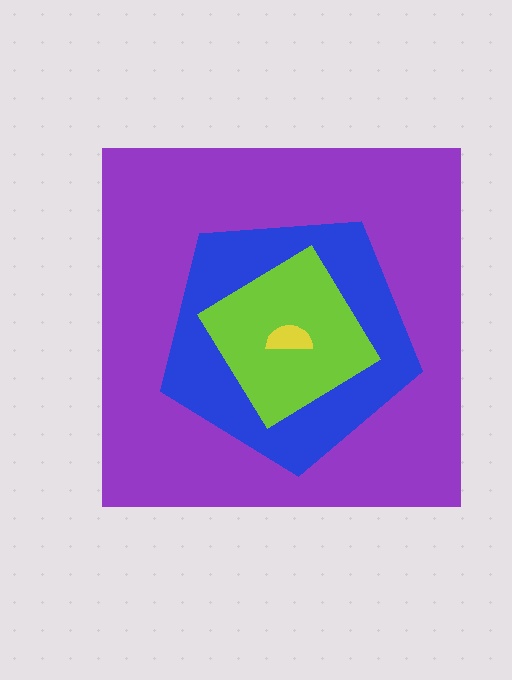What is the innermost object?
The yellow semicircle.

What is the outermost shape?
The purple square.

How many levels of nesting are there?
4.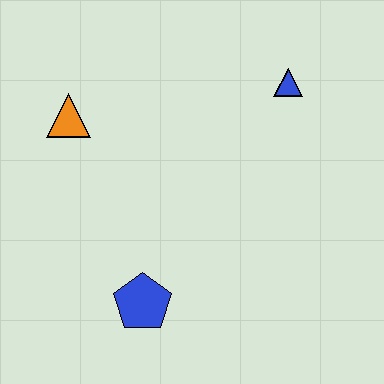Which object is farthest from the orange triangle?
The blue triangle is farthest from the orange triangle.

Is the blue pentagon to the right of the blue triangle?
No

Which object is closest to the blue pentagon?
The orange triangle is closest to the blue pentagon.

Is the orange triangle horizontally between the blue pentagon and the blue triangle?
No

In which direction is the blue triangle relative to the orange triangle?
The blue triangle is to the right of the orange triangle.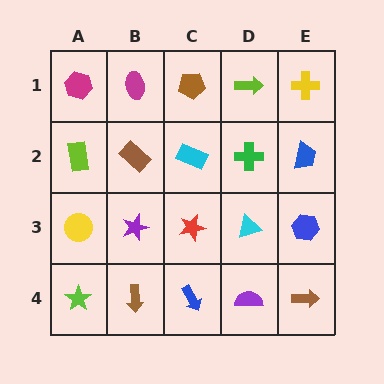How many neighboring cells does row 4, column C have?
3.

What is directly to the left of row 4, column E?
A purple semicircle.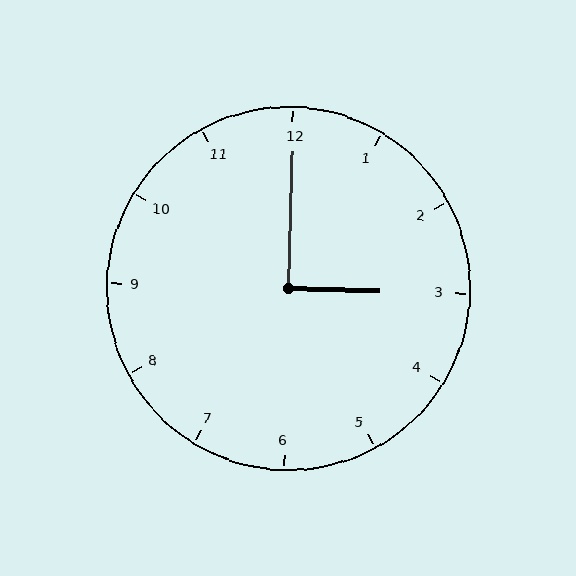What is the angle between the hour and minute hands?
Approximately 90 degrees.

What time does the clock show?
3:00.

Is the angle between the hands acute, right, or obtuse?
It is right.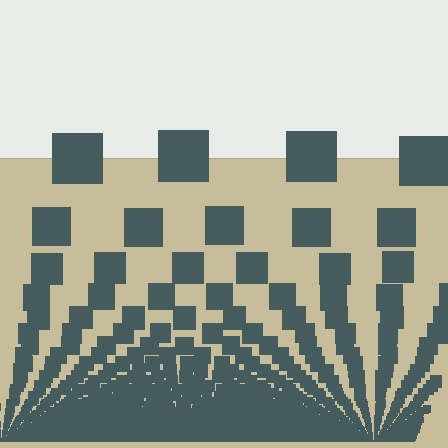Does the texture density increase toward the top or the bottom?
Density increases toward the bottom.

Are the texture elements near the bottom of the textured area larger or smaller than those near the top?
Smaller. The gradient is inverted — elements near the bottom are smaller and denser.